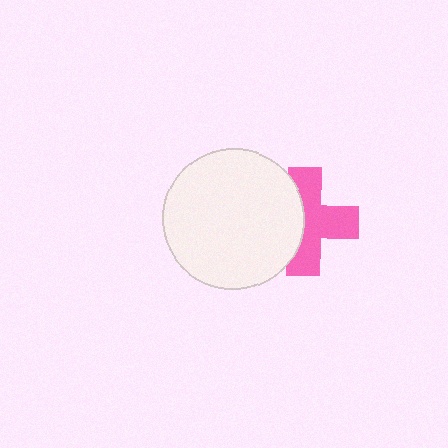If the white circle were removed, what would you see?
You would see the complete pink cross.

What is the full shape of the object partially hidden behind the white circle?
The partially hidden object is a pink cross.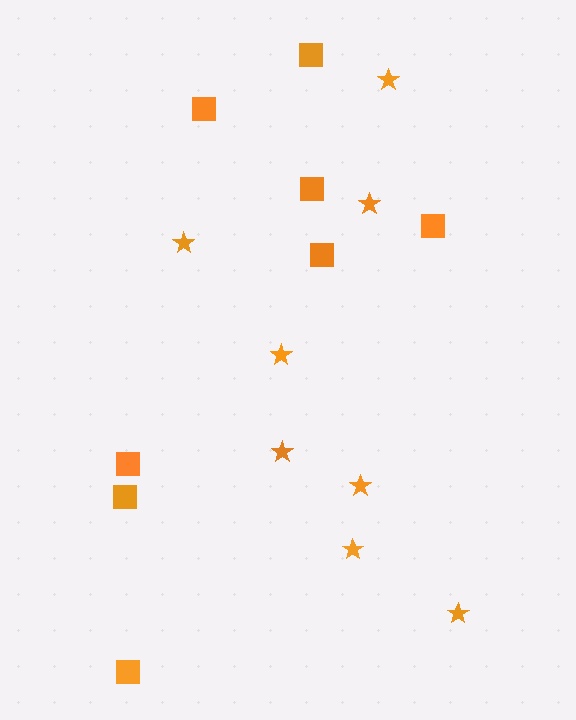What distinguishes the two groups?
There are 2 groups: one group of squares (8) and one group of stars (8).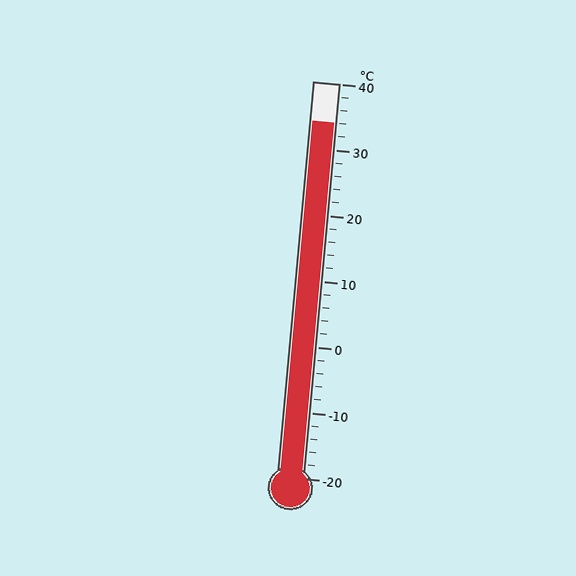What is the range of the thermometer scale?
The thermometer scale ranges from -20°C to 40°C.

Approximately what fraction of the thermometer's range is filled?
The thermometer is filled to approximately 90% of its range.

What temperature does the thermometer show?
The thermometer shows approximately 34°C.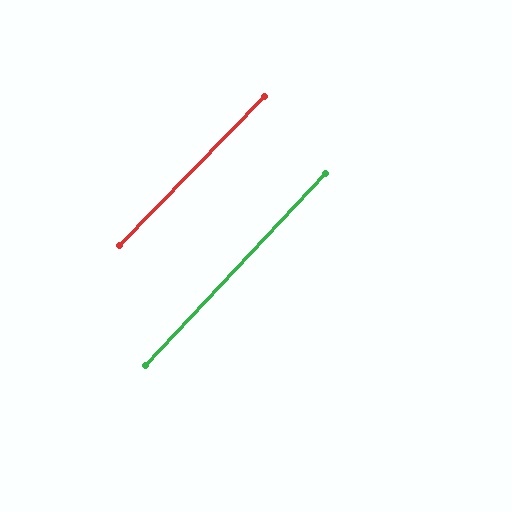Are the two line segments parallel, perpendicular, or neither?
Parallel — their directions differ by only 1.2°.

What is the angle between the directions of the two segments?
Approximately 1 degree.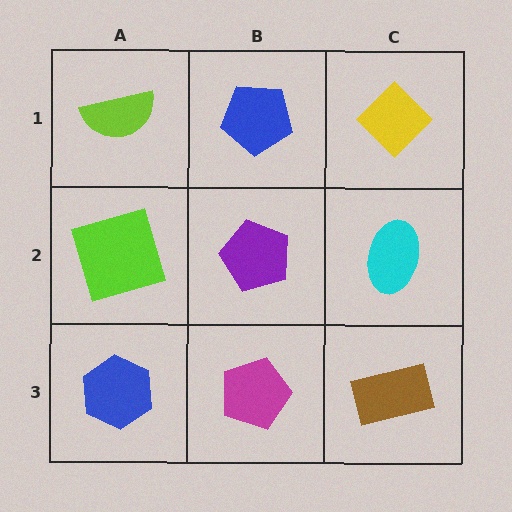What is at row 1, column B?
A blue pentagon.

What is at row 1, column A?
A lime semicircle.